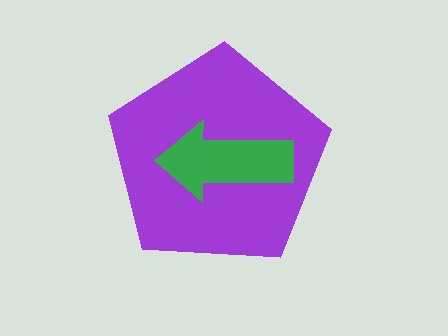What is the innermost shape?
The green arrow.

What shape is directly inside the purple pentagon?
The green arrow.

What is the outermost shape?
The purple pentagon.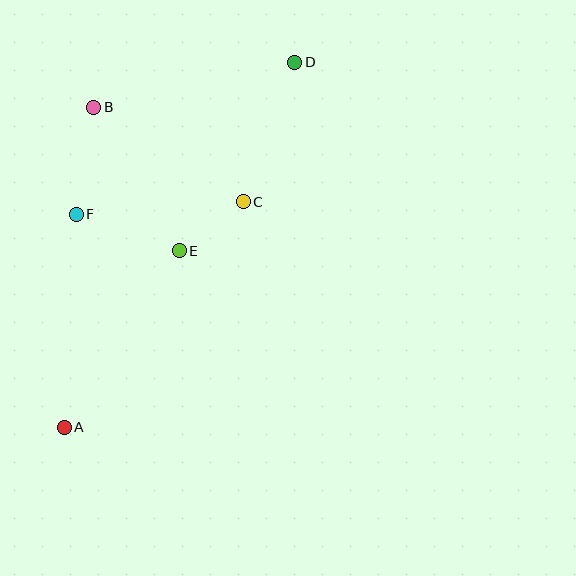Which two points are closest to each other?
Points C and E are closest to each other.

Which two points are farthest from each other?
Points A and D are farthest from each other.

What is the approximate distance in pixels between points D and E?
The distance between D and E is approximately 221 pixels.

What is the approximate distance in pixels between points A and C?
The distance between A and C is approximately 288 pixels.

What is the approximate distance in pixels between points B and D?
The distance between B and D is approximately 206 pixels.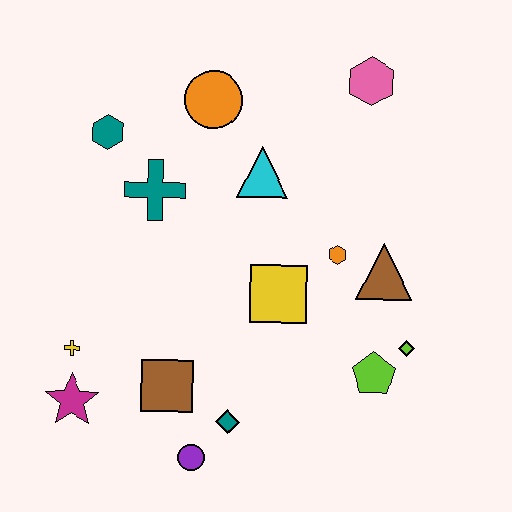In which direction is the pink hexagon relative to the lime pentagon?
The pink hexagon is above the lime pentagon.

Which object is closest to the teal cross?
The teal hexagon is closest to the teal cross.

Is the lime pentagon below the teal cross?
Yes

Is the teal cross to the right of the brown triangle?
No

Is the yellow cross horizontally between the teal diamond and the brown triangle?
No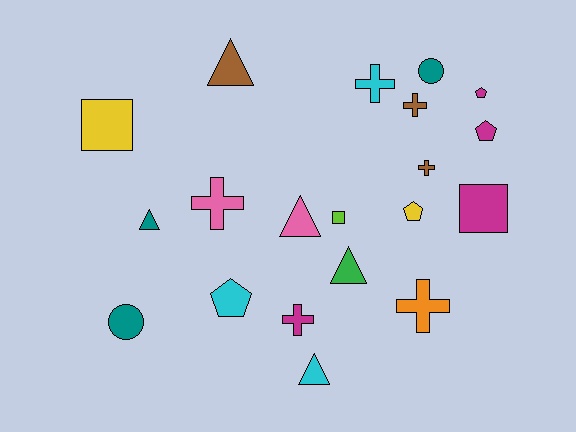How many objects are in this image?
There are 20 objects.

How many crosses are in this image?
There are 6 crosses.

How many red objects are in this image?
There are no red objects.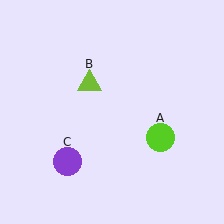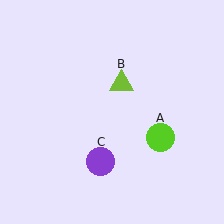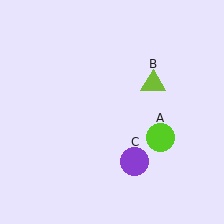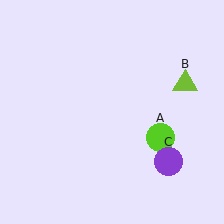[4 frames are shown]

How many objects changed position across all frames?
2 objects changed position: lime triangle (object B), purple circle (object C).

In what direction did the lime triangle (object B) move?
The lime triangle (object B) moved right.